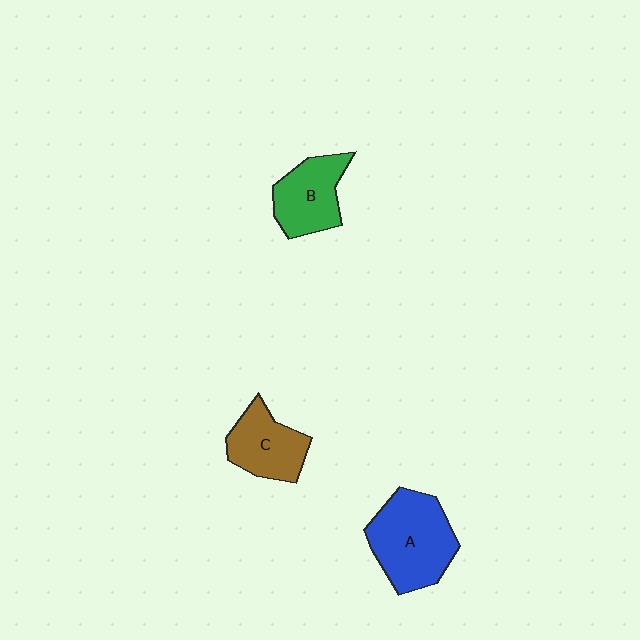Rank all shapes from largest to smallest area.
From largest to smallest: A (blue), B (green), C (brown).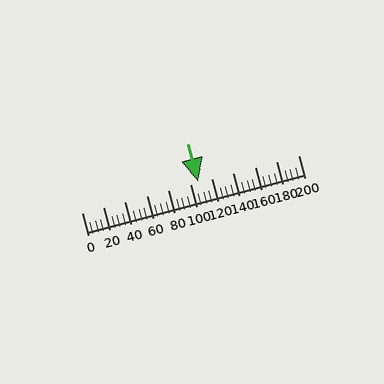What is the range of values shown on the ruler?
The ruler shows values from 0 to 200.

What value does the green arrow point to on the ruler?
The green arrow points to approximately 107.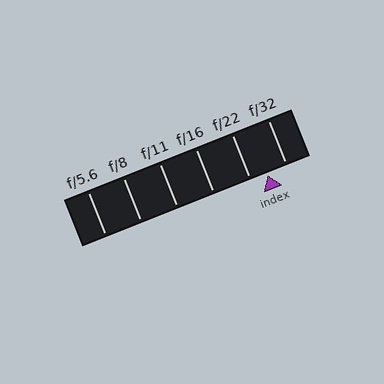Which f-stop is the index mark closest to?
The index mark is closest to f/22.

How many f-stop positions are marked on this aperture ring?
There are 6 f-stop positions marked.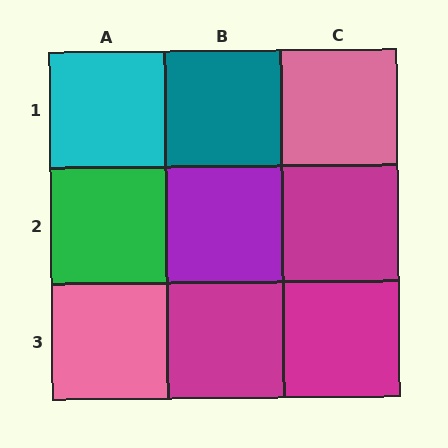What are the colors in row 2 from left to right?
Green, purple, magenta.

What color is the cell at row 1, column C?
Pink.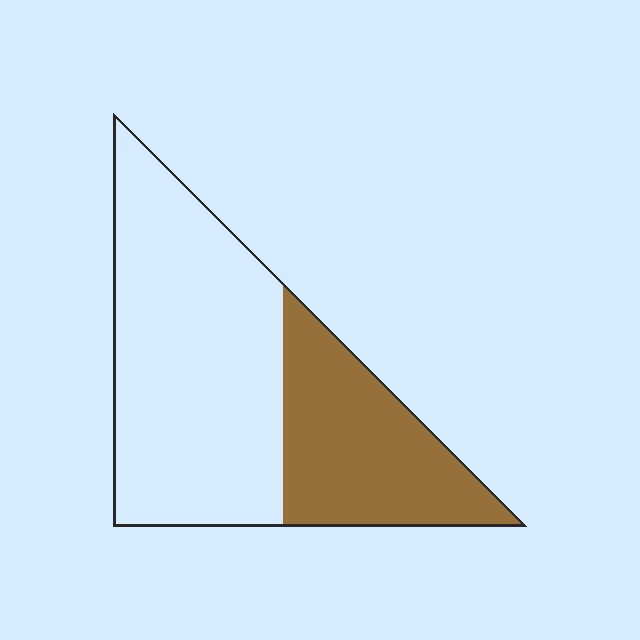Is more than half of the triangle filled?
No.